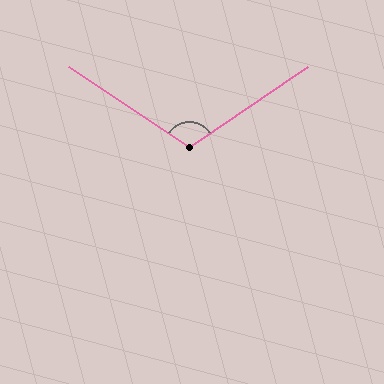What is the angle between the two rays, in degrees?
Approximately 112 degrees.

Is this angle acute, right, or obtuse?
It is obtuse.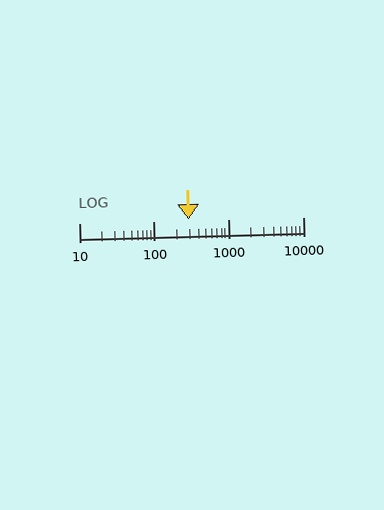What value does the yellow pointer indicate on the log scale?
The pointer indicates approximately 290.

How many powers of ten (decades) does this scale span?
The scale spans 3 decades, from 10 to 10000.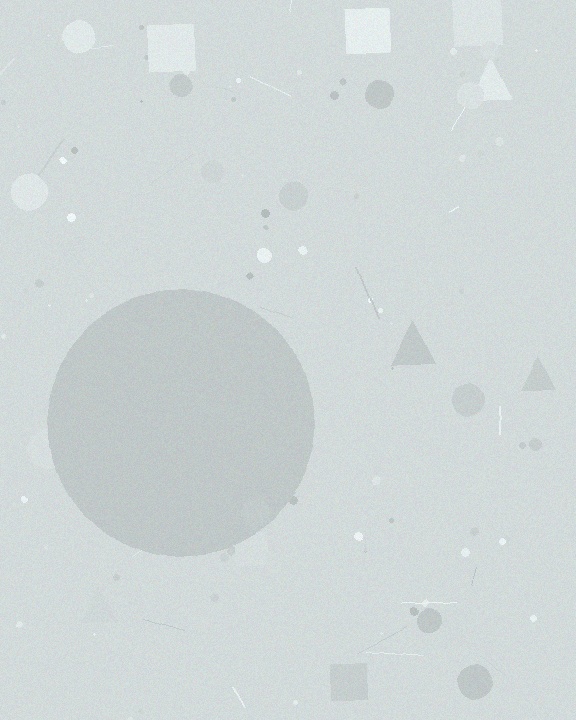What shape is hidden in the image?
A circle is hidden in the image.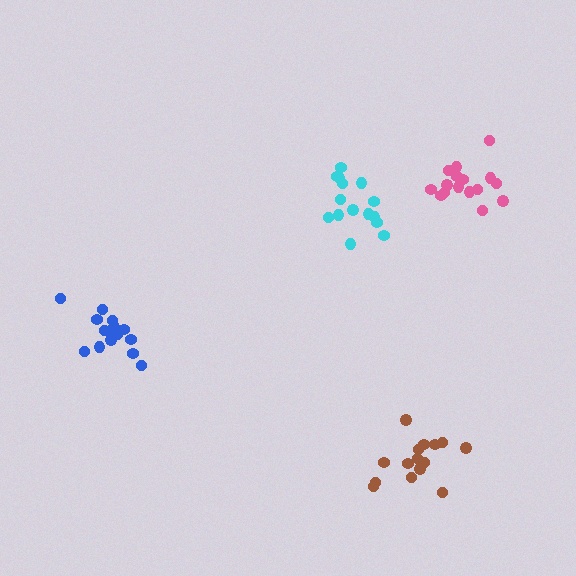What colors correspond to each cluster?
The clusters are colored: cyan, blue, pink, brown.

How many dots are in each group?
Group 1: 15 dots, Group 2: 15 dots, Group 3: 16 dots, Group 4: 15 dots (61 total).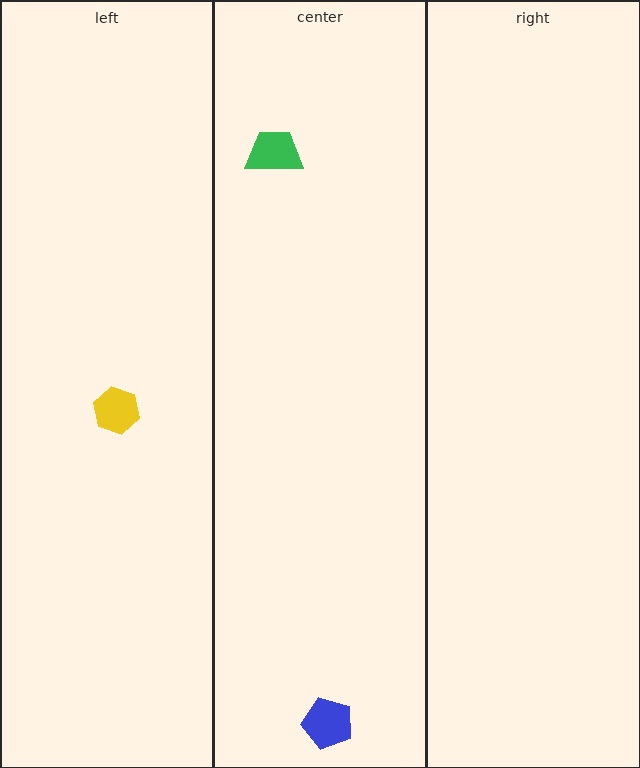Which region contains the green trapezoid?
The center region.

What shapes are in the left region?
The yellow hexagon.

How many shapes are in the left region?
1.